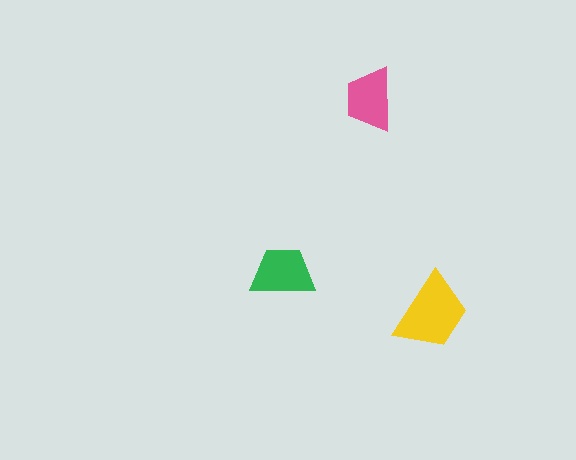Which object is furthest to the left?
The green trapezoid is leftmost.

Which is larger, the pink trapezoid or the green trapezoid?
The green one.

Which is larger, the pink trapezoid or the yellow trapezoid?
The yellow one.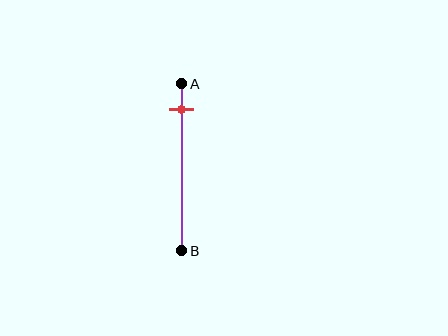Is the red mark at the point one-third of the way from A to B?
No, the mark is at about 15% from A, not at the 33% one-third point.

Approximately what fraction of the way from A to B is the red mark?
The red mark is approximately 15% of the way from A to B.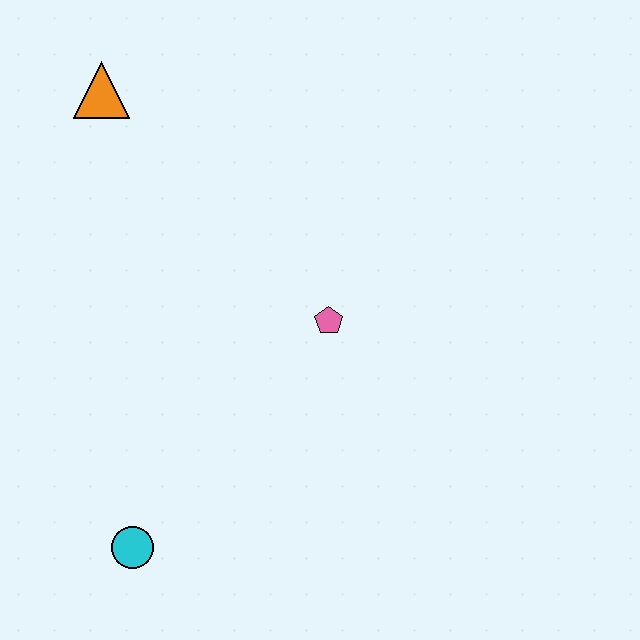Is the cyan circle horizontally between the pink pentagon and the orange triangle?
Yes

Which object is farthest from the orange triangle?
The cyan circle is farthest from the orange triangle.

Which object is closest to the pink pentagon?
The cyan circle is closest to the pink pentagon.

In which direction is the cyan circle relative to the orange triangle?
The cyan circle is below the orange triangle.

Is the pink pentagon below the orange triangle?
Yes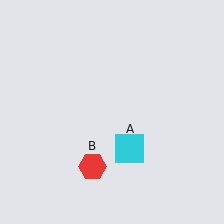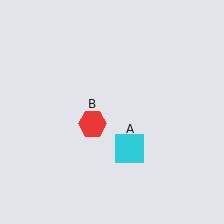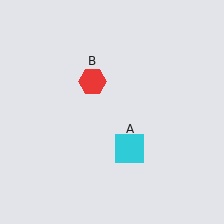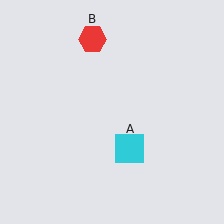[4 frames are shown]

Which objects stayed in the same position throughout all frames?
Cyan square (object A) remained stationary.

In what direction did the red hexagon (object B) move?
The red hexagon (object B) moved up.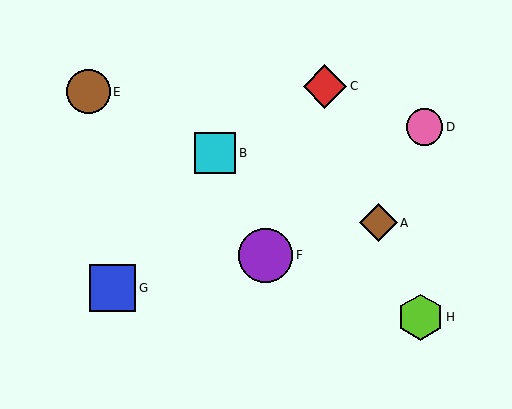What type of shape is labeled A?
Shape A is a brown diamond.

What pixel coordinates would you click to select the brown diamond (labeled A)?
Click at (378, 223) to select the brown diamond A.